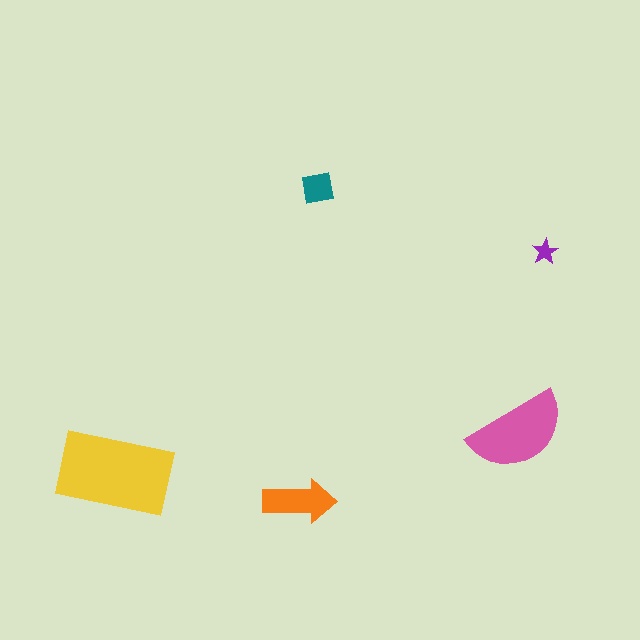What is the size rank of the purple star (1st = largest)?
5th.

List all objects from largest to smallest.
The yellow rectangle, the pink semicircle, the orange arrow, the teal square, the purple star.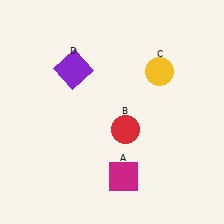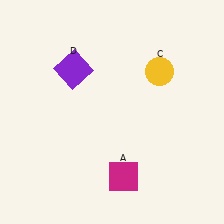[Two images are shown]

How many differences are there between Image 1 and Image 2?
There is 1 difference between the two images.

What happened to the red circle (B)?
The red circle (B) was removed in Image 2. It was in the bottom-right area of Image 1.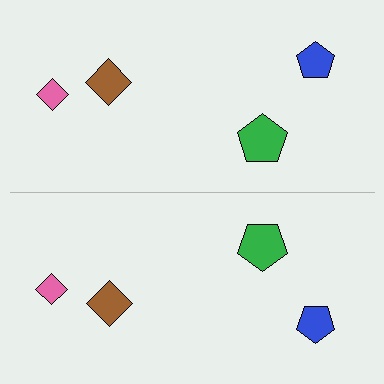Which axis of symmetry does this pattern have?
The pattern has a horizontal axis of symmetry running through the center of the image.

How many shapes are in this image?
There are 8 shapes in this image.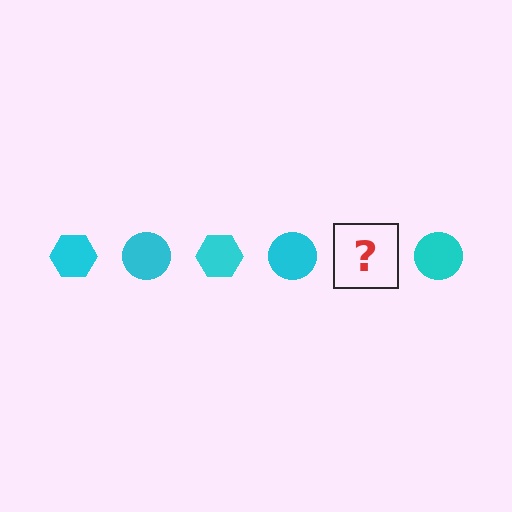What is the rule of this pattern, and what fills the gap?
The rule is that the pattern cycles through hexagon, circle shapes in cyan. The gap should be filled with a cyan hexagon.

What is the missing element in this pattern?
The missing element is a cyan hexagon.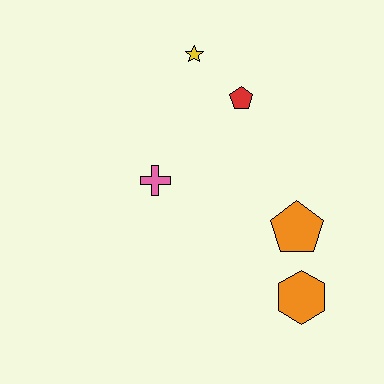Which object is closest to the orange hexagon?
The orange pentagon is closest to the orange hexagon.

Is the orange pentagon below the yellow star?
Yes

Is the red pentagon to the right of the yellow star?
Yes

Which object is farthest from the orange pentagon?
The yellow star is farthest from the orange pentagon.